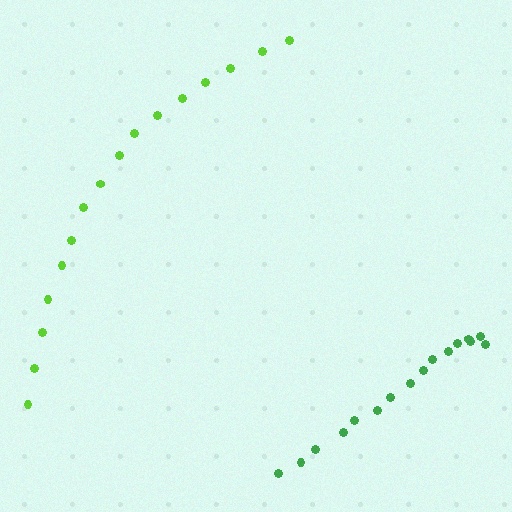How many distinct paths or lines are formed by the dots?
There are 2 distinct paths.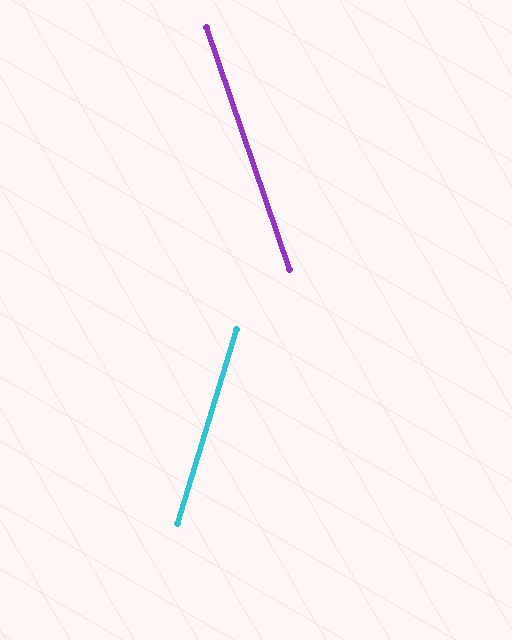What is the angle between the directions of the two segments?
Approximately 36 degrees.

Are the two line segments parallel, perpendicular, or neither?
Neither parallel nor perpendicular — they differ by about 36°.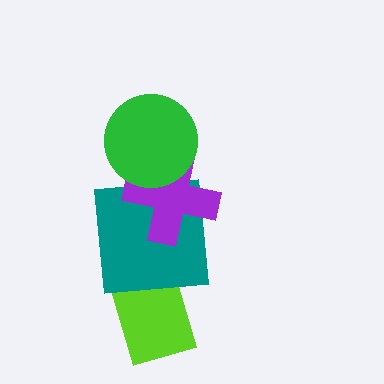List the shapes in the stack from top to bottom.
From top to bottom: the green circle, the purple cross, the teal square, the lime rectangle.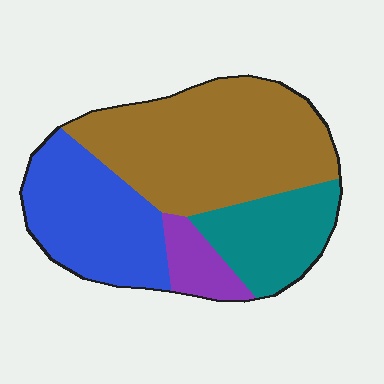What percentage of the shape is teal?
Teal covers around 20% of the shape.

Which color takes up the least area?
Purple, at roughly 10%.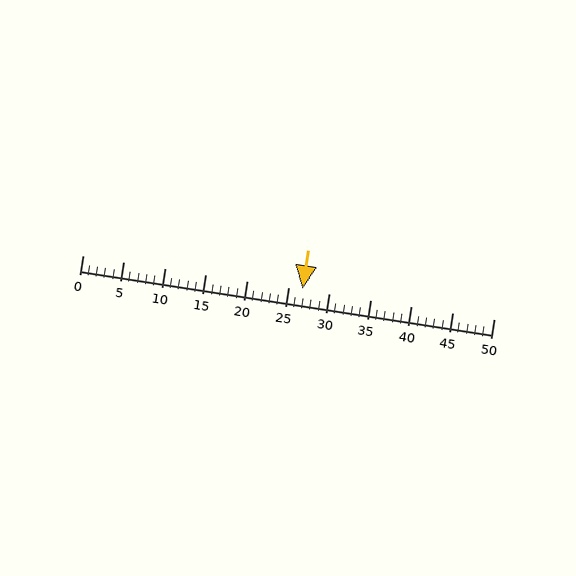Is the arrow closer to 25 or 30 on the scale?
The arrow is closer to 25.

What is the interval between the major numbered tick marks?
The major tick marks are spaced 5 units apart.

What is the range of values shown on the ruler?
The ruler shows values from 0 to 50.